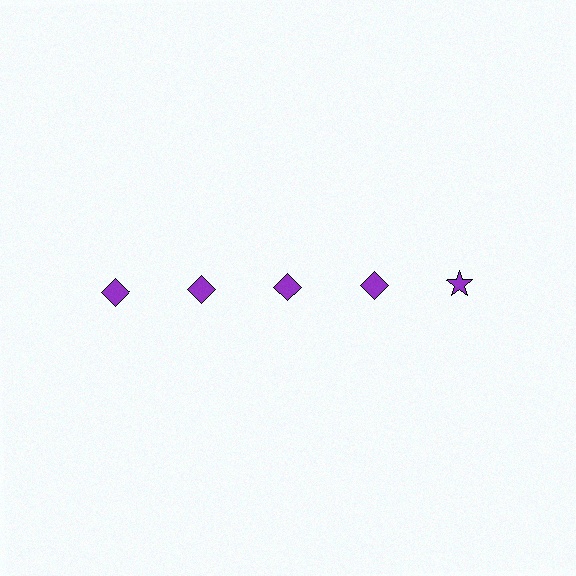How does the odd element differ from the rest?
It has a different shape: star instead of diamond.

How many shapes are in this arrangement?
There are 5 shapes arranged in a grid pattern.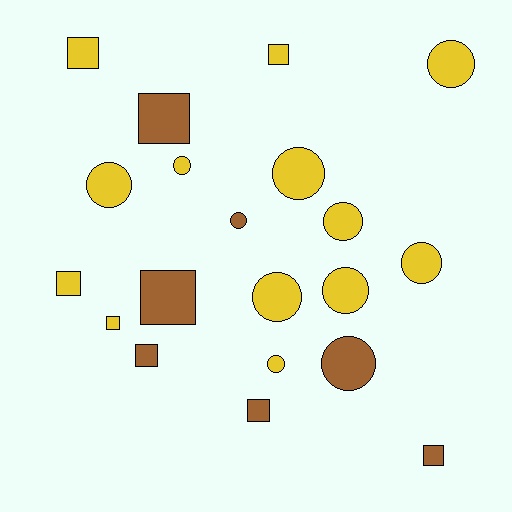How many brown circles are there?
There are 2 brown circles.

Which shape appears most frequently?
Circle, with 11 objects.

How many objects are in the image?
There are 20 objects.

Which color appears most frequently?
Yellow, with 13 objects.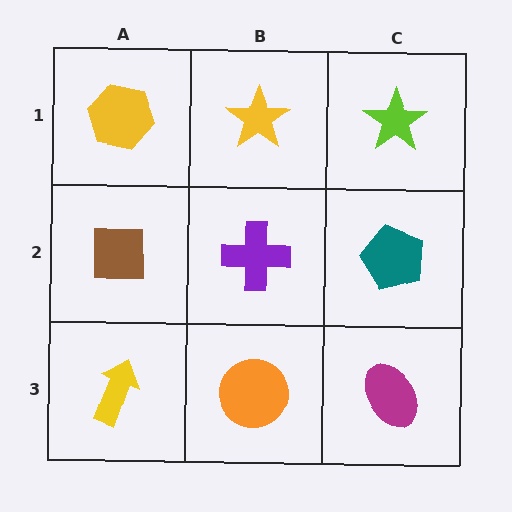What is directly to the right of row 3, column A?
An orange circle.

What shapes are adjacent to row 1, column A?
A brown square (row 2, column A), a yellow star (row 1, column B).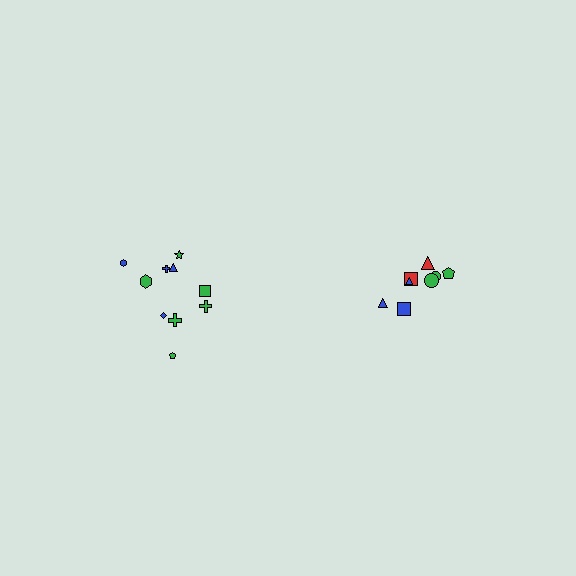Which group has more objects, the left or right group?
The left group.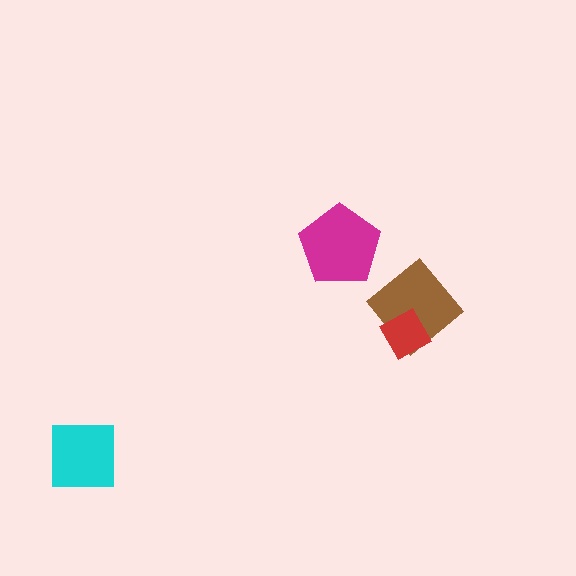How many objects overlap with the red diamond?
1 object overlaps with the red diamond.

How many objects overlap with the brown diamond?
1 object overlaps with the brown diamond.